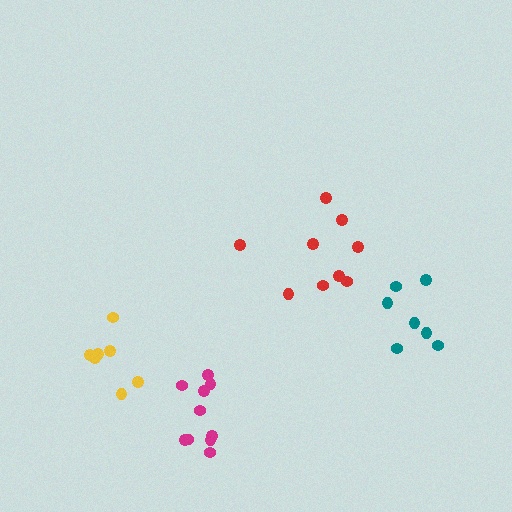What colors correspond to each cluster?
The clusters are colored: teal, magenta, red, yellow.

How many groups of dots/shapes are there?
There are 4 groups.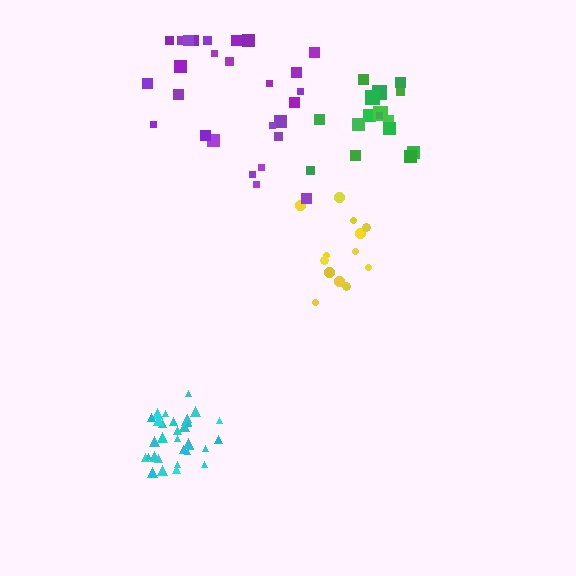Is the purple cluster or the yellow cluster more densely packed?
Yellow.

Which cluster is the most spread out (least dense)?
Purple.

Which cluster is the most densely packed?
Cyan.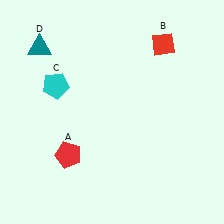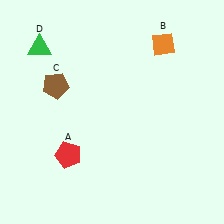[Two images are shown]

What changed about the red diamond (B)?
In Image 1, B is red. In Image 2, it changed to orange.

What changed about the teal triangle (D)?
In Image 1, D is teal. In Image 2, it changed to green.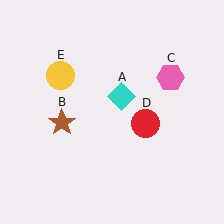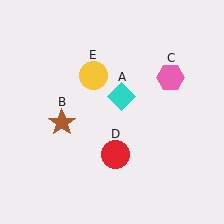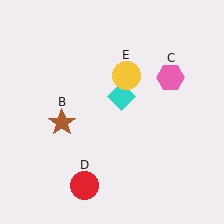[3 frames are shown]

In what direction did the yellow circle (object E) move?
The yellow circle (object E) moved right.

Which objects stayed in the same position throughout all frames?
Cyan diamond (object A) and brown star (object B) and pink hexagon (object C) remained stationary.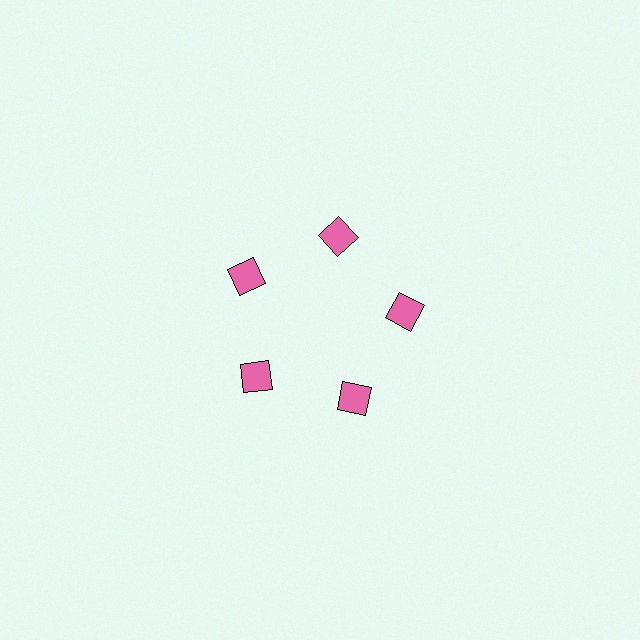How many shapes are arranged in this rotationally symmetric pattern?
There are 5 shapes, arranged in 5 groups of 1.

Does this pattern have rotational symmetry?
Yes, this pattern has 5-fold rotational symmetry. It looks the same after rotating 72 degrees around the center.